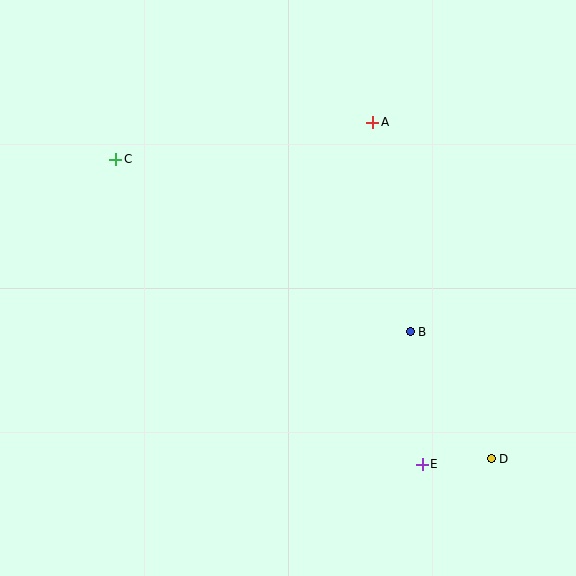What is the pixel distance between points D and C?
The distance between D and C is 480 pixels.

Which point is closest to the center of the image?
Point B at (410, 332) is closest to the center.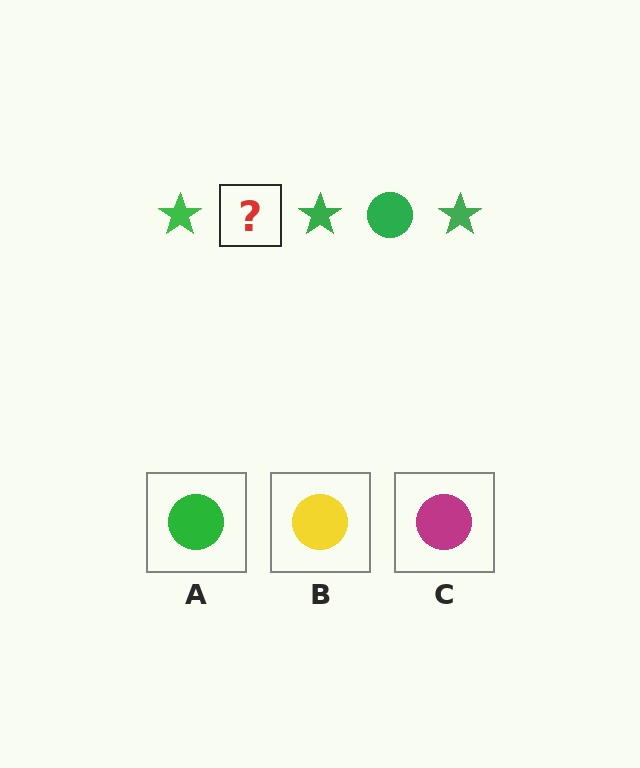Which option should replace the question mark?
Option A.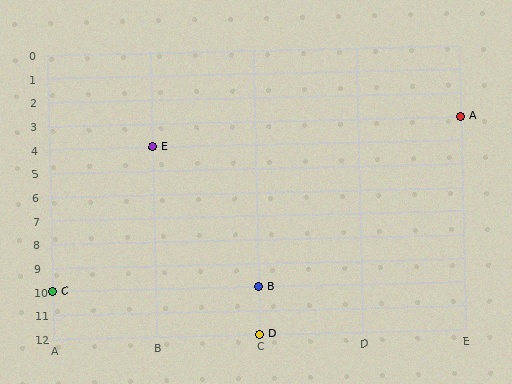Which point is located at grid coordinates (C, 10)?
Point B is at (C, 10).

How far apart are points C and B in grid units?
Points C and B are 2 columns apart.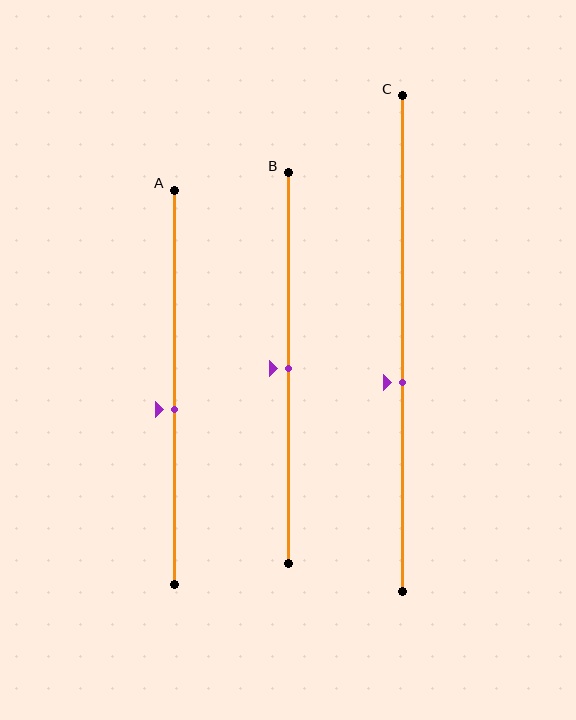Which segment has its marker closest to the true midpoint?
Segment B has its marker closest to the true midpoint.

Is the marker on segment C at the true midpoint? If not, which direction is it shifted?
No, the marker on segment C is shifted downward by about 8% of the segment length.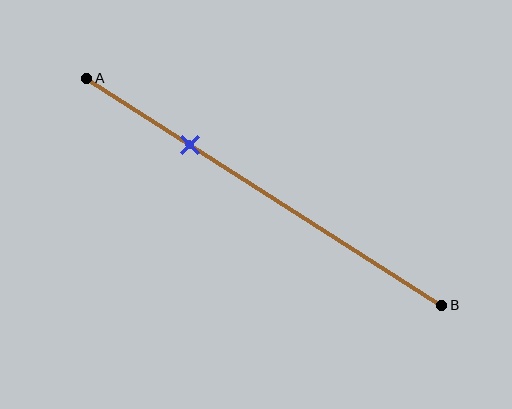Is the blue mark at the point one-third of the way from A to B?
No, the mark is at about 30% from A, not at the 33% one-third point.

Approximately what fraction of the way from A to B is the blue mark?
The blue mark is approximately 30% of the way from A to B.